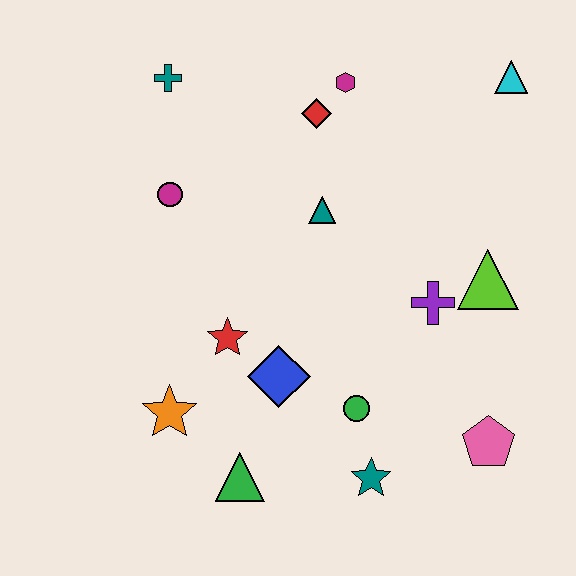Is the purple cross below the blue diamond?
No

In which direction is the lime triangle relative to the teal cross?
The lime triangle is to the right of the teal cross.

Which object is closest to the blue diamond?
The red star is closest to the blue diamond.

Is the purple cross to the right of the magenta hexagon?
Yes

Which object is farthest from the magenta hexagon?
The green triangle is farthest from the magenta hexagon.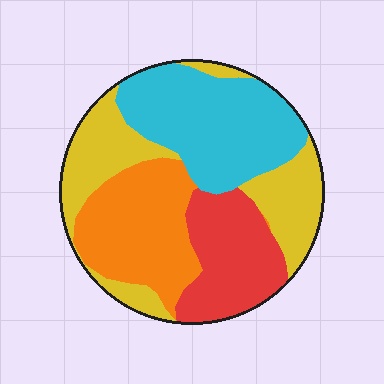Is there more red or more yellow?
Yellow.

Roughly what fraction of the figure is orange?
Orange takes up between a sixth and a third of the figure.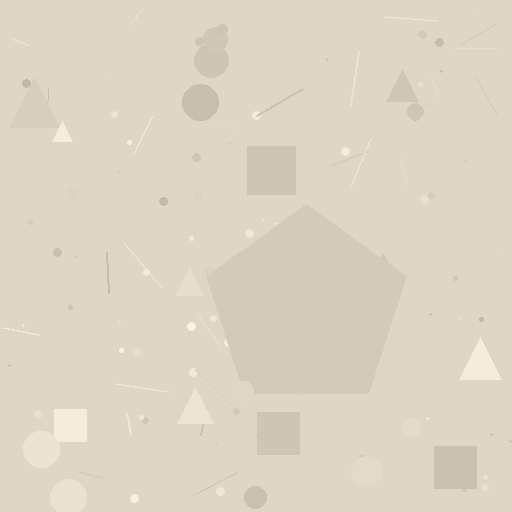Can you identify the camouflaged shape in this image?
The camouflaged shape is a pentagon.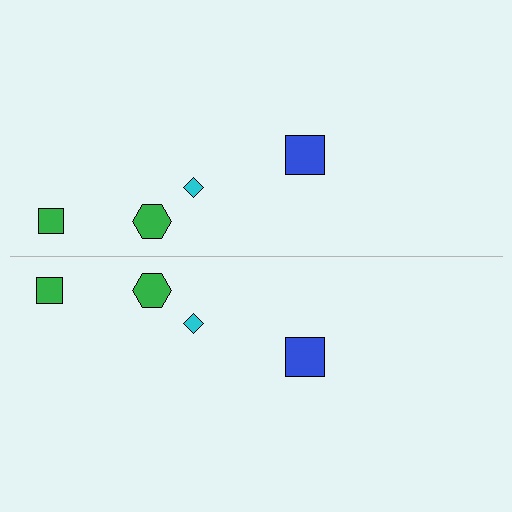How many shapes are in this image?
There are 8 shapes in this image.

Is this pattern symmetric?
Yes, this pattern has bilateral (reflection) symmetry.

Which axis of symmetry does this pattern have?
The pattern has a horizontal axis of symmetry running through the center of the image.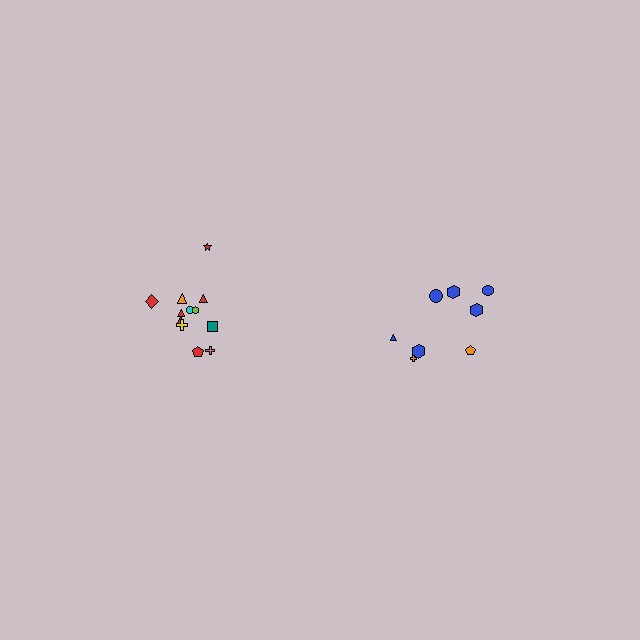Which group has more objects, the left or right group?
The left group.